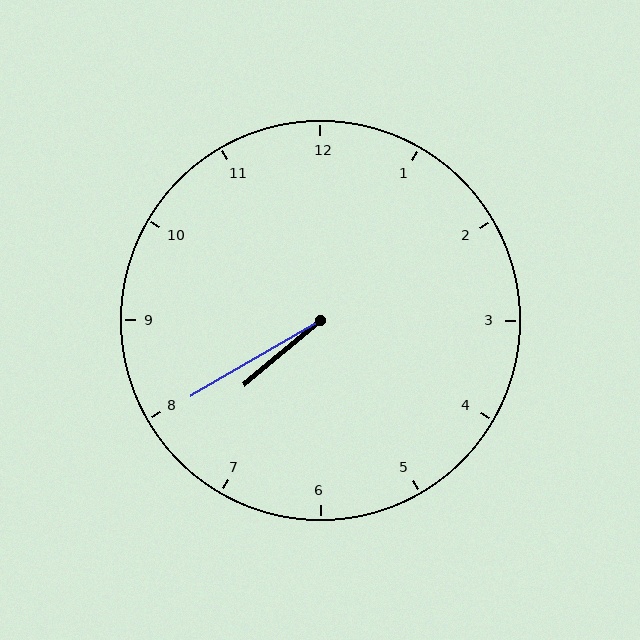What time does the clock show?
7:40.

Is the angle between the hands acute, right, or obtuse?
It is acute.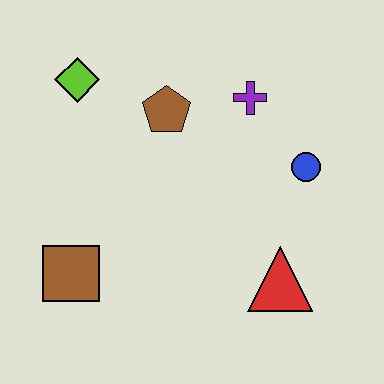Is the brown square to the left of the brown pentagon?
Yes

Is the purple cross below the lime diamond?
Yes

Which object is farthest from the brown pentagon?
The red triangle is farthest from the brown pentagon.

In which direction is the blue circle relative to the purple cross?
The blue circle is below the purple cross.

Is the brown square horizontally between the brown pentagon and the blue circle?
No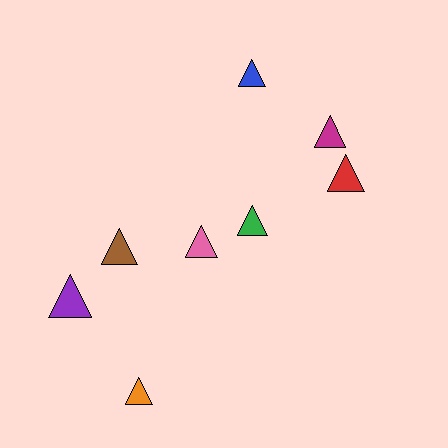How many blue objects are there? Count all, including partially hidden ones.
There is 1 blue object.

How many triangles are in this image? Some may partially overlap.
There are 8 triangles.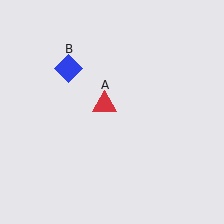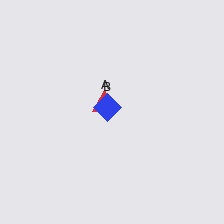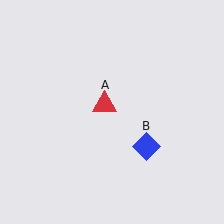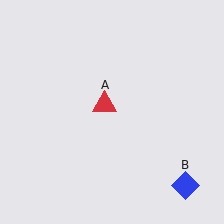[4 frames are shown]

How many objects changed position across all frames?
1 object changed position: blue diamond (object B).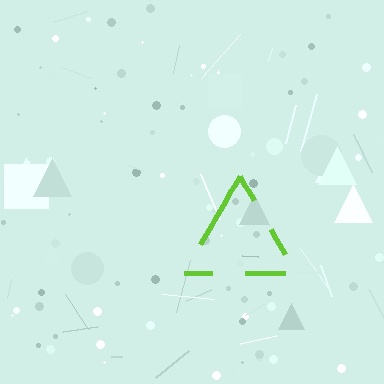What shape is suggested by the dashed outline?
The dashed outline suggests a triangle.